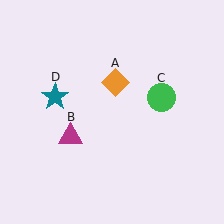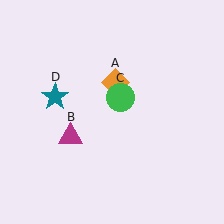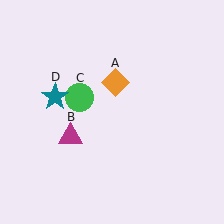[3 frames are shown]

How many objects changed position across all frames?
1 object changed position: green circle (object C).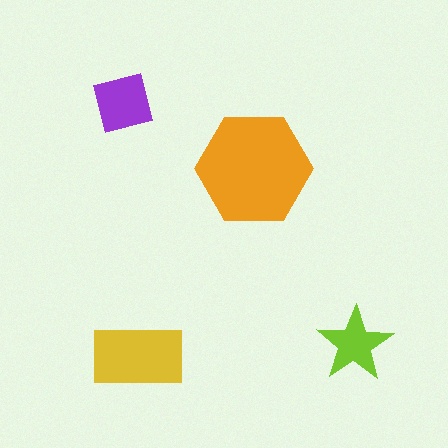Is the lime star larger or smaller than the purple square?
Smaller.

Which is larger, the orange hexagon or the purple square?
The orange hexagon.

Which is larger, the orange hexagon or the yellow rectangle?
The orange hexagon.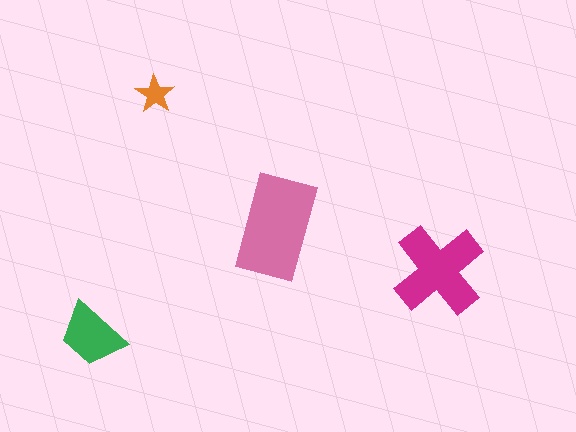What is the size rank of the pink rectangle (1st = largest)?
1st.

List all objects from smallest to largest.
The orange star, the green trapezoid, the magenta cross, the pink rectangle.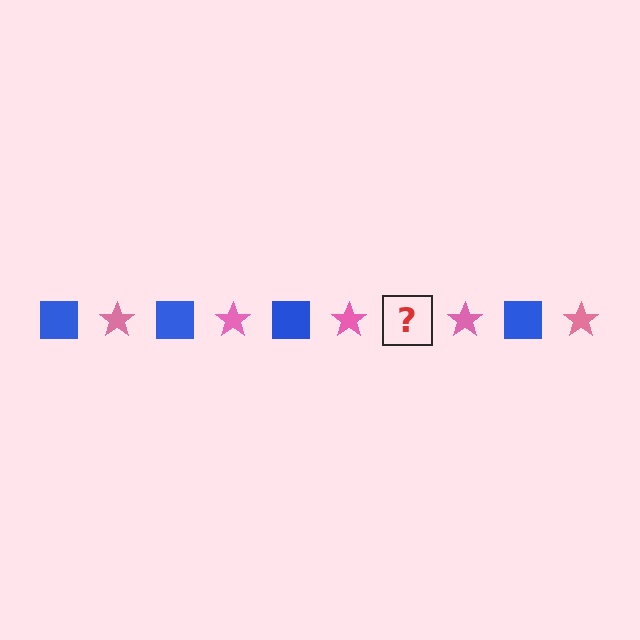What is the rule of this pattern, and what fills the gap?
The rule is that the pattern alternates between blue square and pink star. The gap should be filled with a blue square.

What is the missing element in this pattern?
The missing element is a blue square.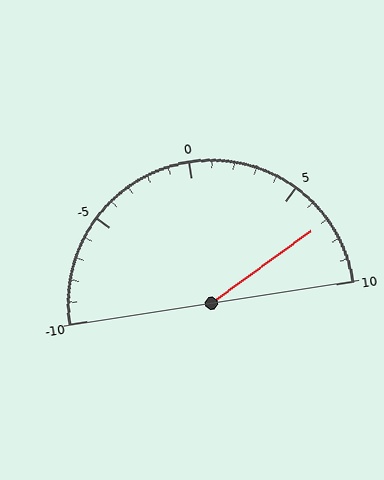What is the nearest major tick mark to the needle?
The nearest major tick mark is 5.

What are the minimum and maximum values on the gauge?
The gauge ranges from -10 to 10.